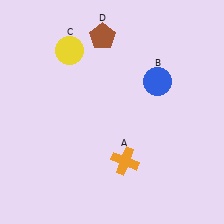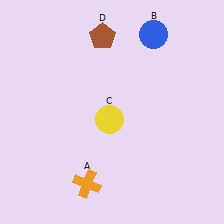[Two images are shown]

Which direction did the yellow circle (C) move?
The yellow circle (C) moved down.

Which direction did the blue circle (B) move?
The blue circle (B) moved up.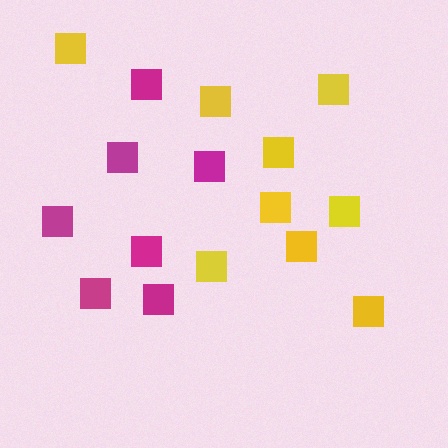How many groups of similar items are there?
There are 2 groups: one group of yellow squares (9) and one group of magenta squares (7).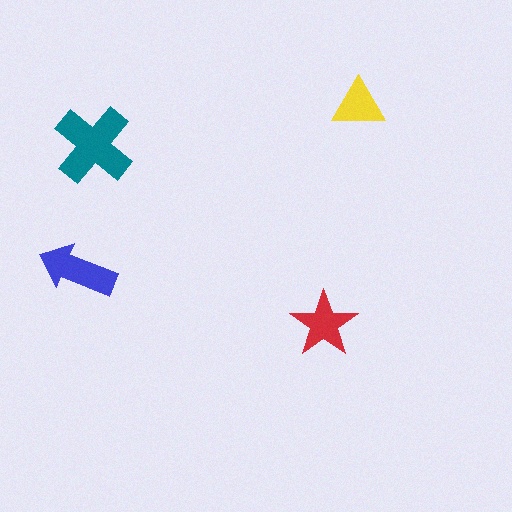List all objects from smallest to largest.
The yellow triangle, the red star, the blue arrow, the teal cross.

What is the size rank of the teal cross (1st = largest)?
1st.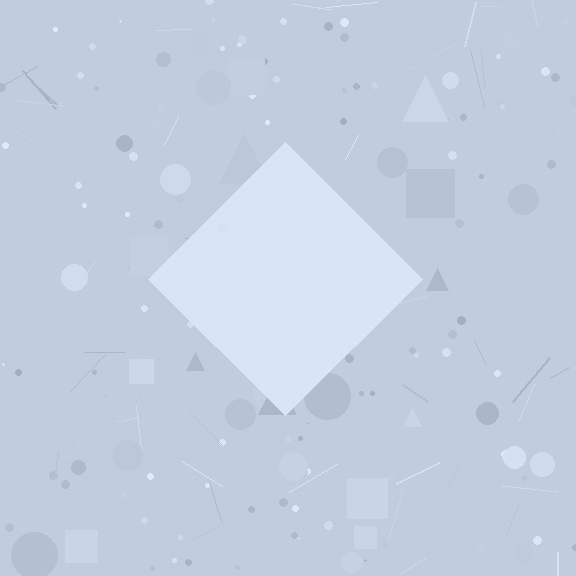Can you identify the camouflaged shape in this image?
The camouflaged shape is a diamond.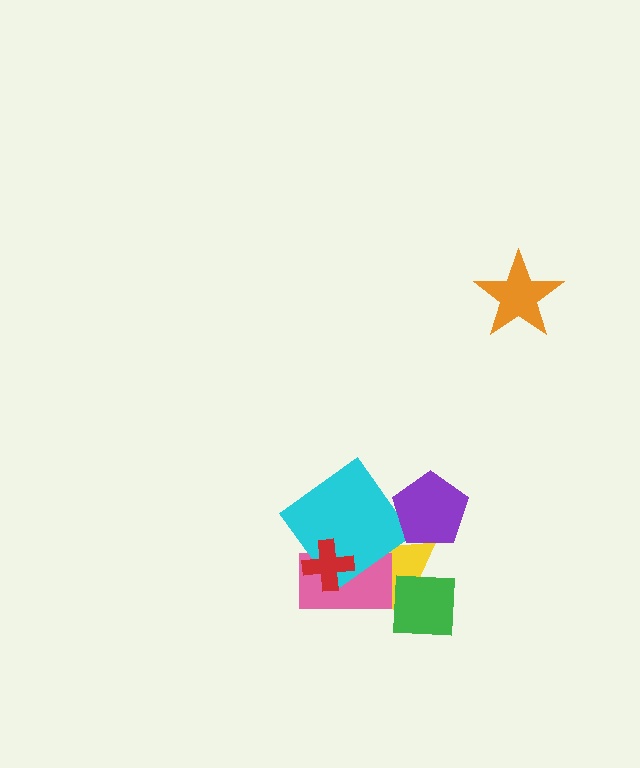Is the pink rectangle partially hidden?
Yes, it is partially covered by another shape.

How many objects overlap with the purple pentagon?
1 object overlaps with the purple pentagon.